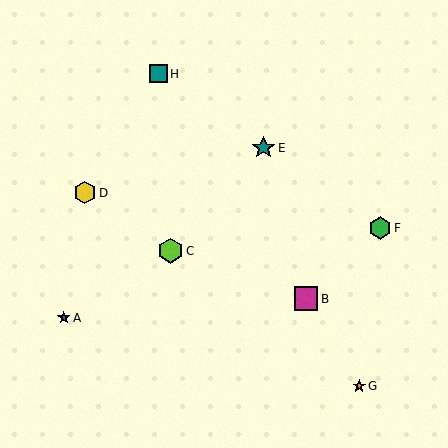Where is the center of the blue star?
The center of the blue star is at (64, 318).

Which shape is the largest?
The lime hexagon (labeled C) is the largest.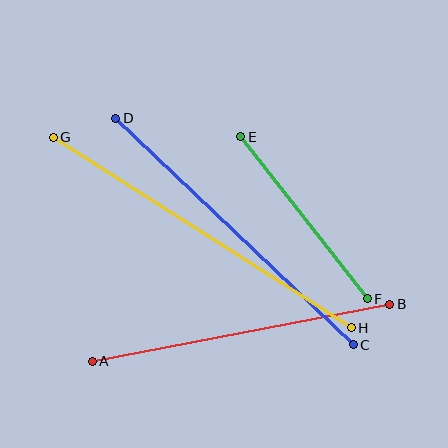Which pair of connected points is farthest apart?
Points G and H are farthest apart.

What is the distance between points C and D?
The distance is approximately 328 pixels.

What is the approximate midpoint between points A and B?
The midpoint is at approximately (241, 333) pixels.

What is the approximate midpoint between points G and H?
The midpoint is at approximately (202, 232) pixels.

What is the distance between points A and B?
The distance is approximately 303 pixels.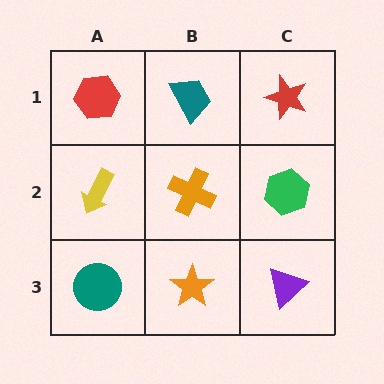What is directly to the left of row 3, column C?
An orange star.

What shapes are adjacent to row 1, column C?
A green hexagon (row 2, column C), a teal trapezoid (row 1, column B).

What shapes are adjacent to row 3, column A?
A yellow arrow (row 2, column A), an orange star (row 3, column B).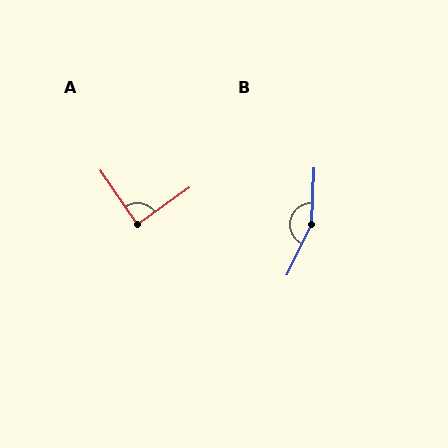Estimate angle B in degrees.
Approximately 157 degrees.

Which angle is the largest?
B, at approximately 157 degrees.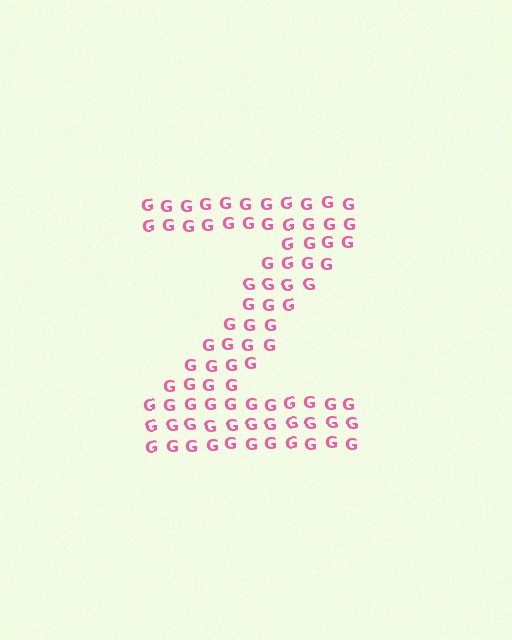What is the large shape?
The large shape is the letter Z.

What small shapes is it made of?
It is made of small letter G's.